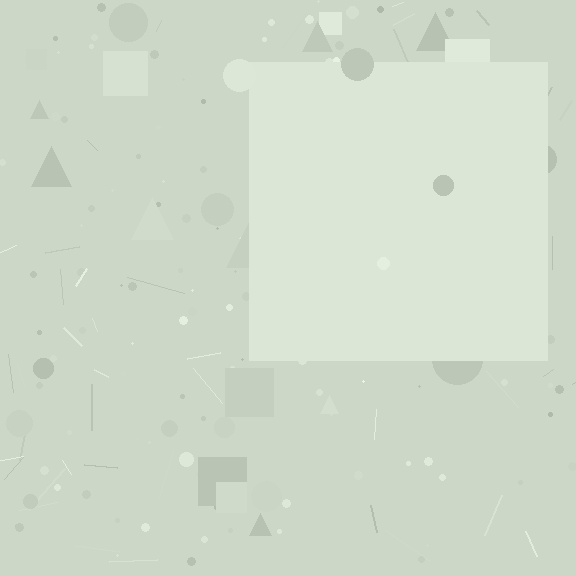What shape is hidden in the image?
A square is hidden in the image.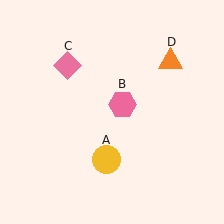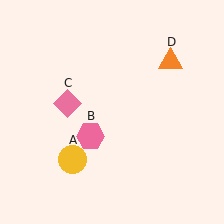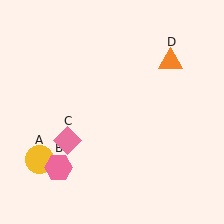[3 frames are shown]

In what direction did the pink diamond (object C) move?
The pink diamond (object C) moved down.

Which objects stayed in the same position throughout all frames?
Orange triangle (object D) remained stationary.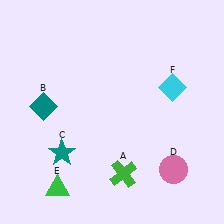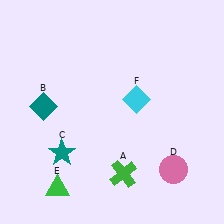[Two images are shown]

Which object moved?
The cyan diamond (F) moved left.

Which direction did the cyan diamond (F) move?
The cyan diamond (F) moved left.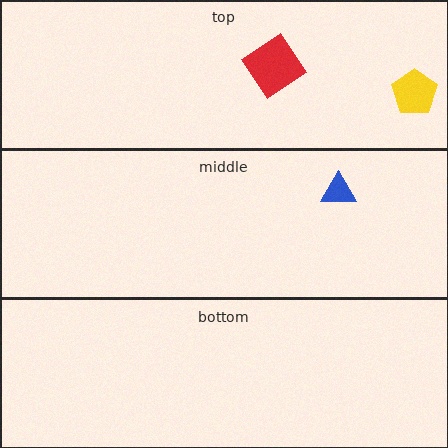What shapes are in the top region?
The yellow pentagon, the red diamond.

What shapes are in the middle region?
The blue triangle.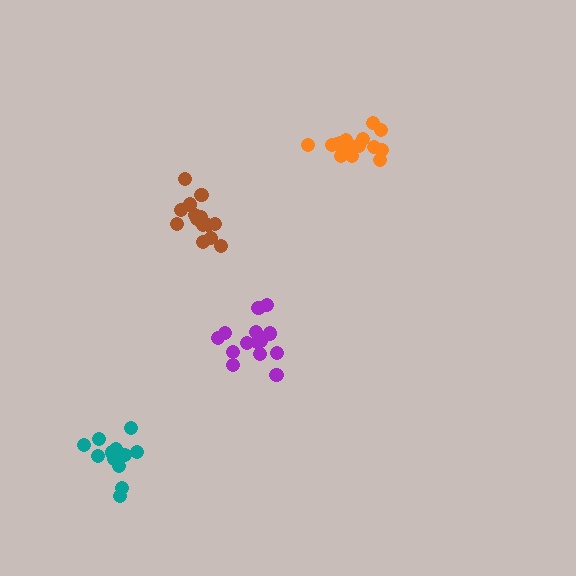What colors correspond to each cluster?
The clusters are colored: purple, orange, teal, brown.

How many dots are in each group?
Group 1: 14 dots, Group 2: 16 dots, Group 3: 13 dots, Group 4: 15 dots (58 total).